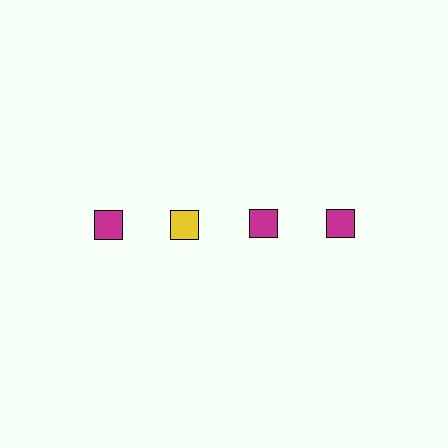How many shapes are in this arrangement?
There are 4 shapes arranged in a grid pattern.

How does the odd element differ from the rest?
It has a different color: yellow instead of magenta.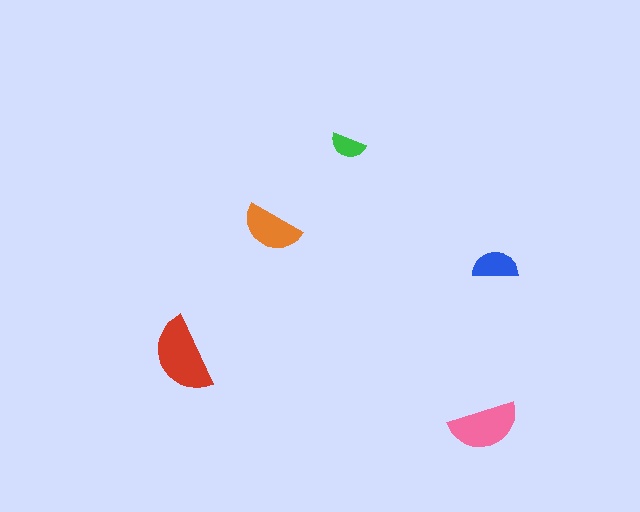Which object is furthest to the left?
The red semicircle is leftmost.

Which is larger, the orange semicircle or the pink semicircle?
The pink one.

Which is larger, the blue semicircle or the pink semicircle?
The pink one.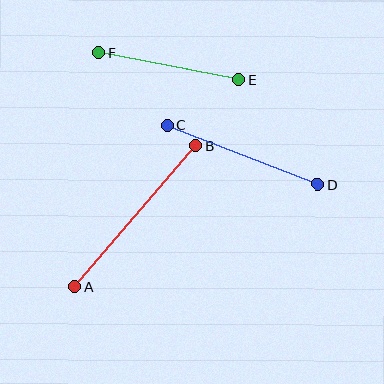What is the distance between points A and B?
The distance is approximately 186 pixels.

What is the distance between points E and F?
The distance is approximately 143 pixels.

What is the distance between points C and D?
The distance is approximately 161 pixels.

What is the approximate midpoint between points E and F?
The midpoint is at approximately (169, 66) pixels.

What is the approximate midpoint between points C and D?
The midpoint is at approximately (243, 155) pixels.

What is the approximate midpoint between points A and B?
The midpoint is at approximately (135, 216) pixels.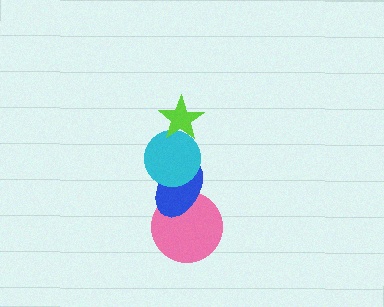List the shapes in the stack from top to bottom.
From top to bottom: the lime star, the cyan circle, the blue ellipse, the pink circle.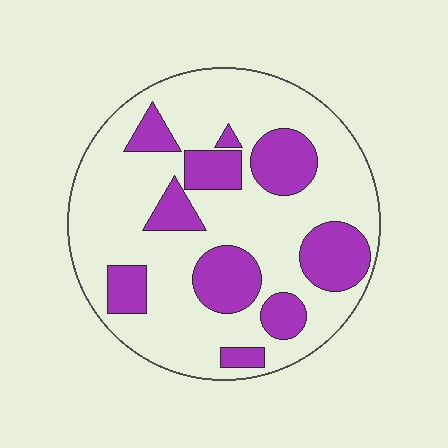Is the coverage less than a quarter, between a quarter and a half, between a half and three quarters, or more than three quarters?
Between a quarter and a half.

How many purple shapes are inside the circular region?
10.